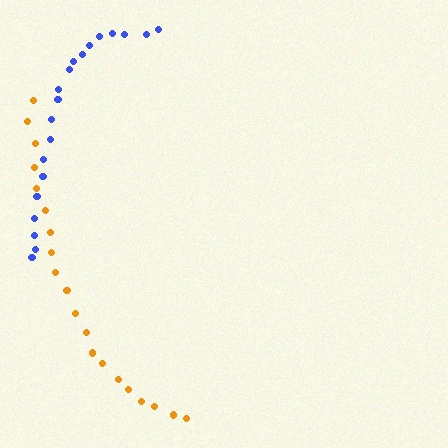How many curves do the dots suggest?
There are 2 distinct paths.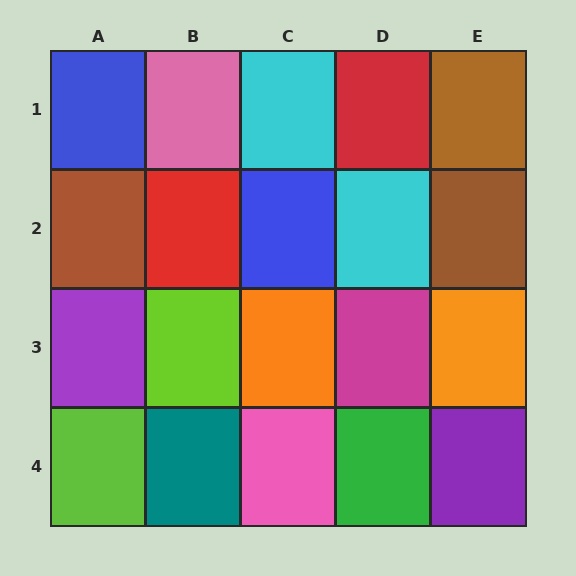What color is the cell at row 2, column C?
Blue.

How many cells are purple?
2 cells are purple.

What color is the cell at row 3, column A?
Purple.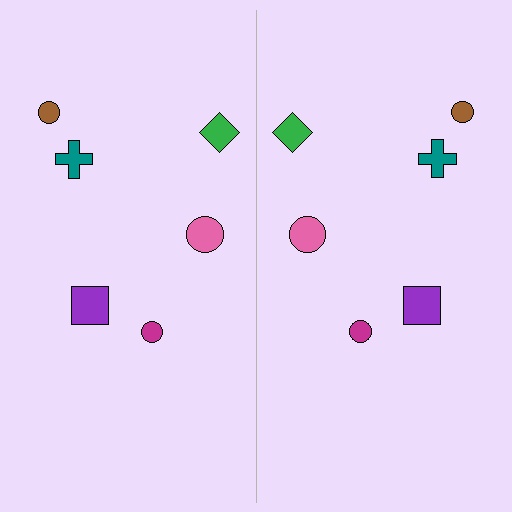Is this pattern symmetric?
Yes, this pattern has bilateral (reflection) symmetry.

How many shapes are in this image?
There are 12 shapes in this image.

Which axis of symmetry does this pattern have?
The pattern has a vertical axis of symmetry running through the center of the image.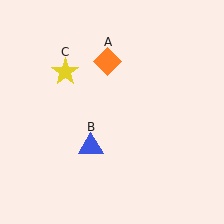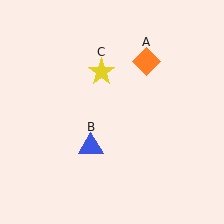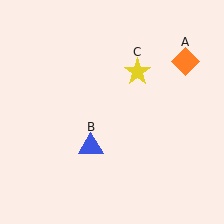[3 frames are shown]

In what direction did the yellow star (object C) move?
The yellow star (object C) moved right.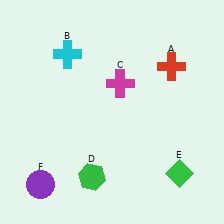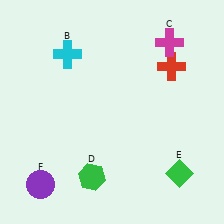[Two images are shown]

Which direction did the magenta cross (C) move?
The magenta cross (C) moved right.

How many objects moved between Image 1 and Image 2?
1 object moved between the two images.